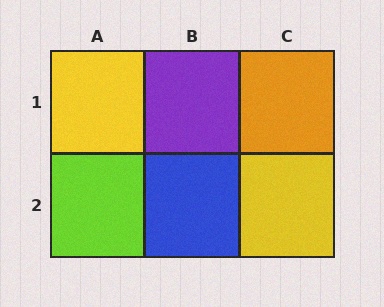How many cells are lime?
1 cell is lime.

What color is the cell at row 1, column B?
Purple.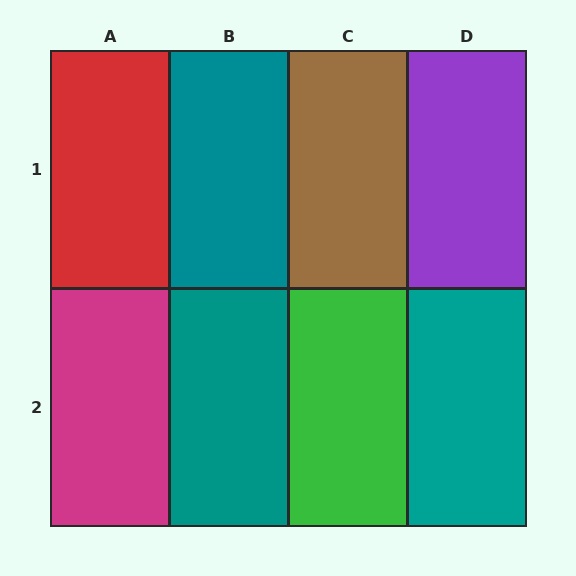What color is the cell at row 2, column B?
Teal.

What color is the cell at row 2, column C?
Green.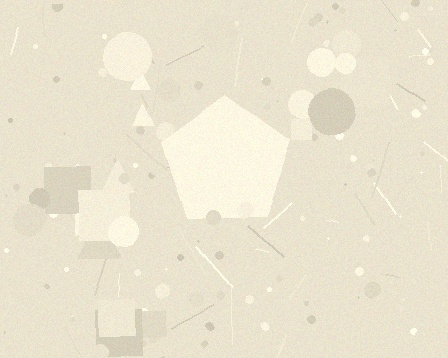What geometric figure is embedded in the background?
A pentagon is embedded in the background.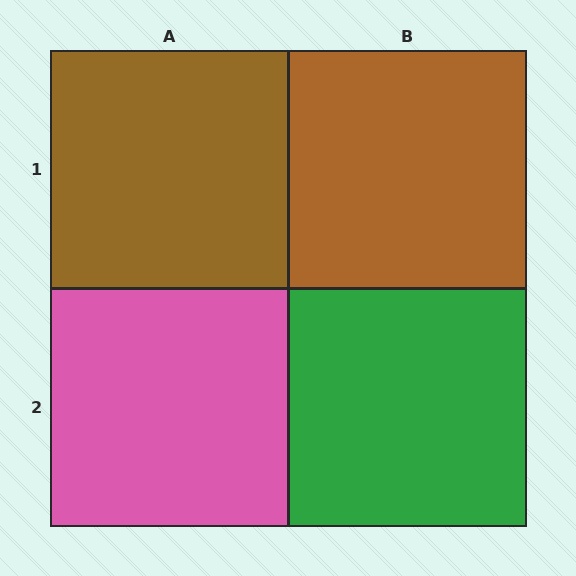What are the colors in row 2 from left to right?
Pink, green.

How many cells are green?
1 cell is green.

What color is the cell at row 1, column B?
Brown.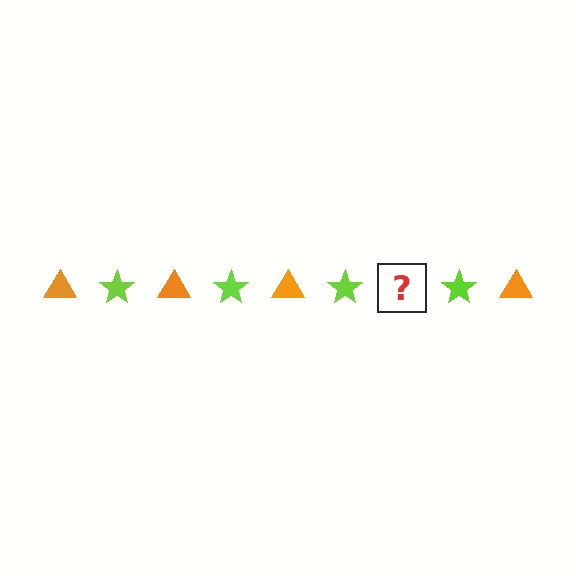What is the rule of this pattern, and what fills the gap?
The rule is that the pattern alternates between orange triangle and lime star. The gap should be filled with an orange triangle.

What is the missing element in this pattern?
The missing element is an orange triangle.